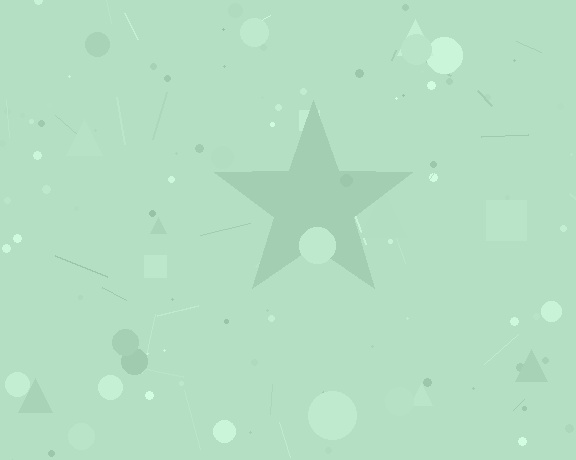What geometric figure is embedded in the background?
A star is embedded in the background.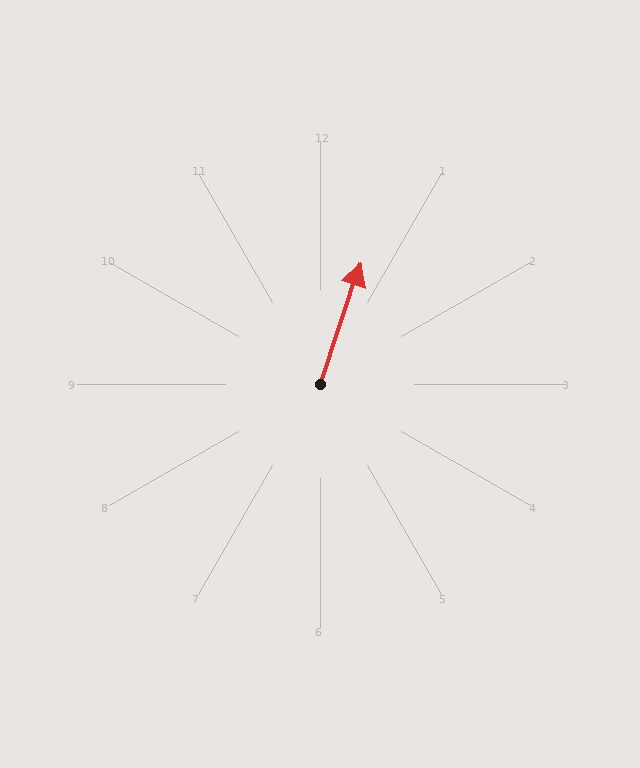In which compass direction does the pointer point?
North.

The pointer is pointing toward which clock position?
Roughly 1 o'clock.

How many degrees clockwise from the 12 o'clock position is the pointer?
Approximately 18 degrees.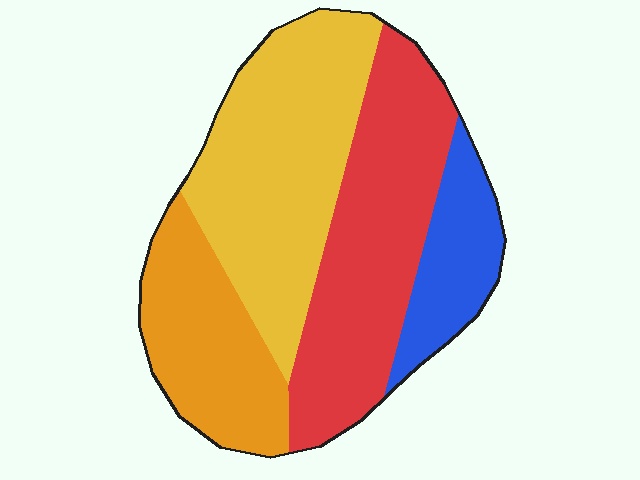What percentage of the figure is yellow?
Yellow takes up about one third (1/3) of the figure.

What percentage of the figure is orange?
Orange takes up about one fifth (1/5) of the figure.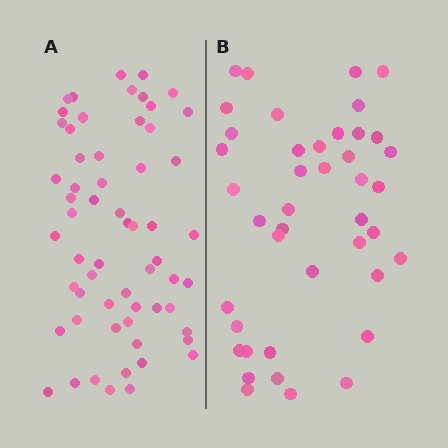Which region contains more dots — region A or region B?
Region A (the left region) has more dots.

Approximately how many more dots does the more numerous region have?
Region A has approximately 20 more dots than region B.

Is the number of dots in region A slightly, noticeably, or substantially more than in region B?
Region A has noticeably more, but not dramatically so. The ratio is roughly 1.4 to 1.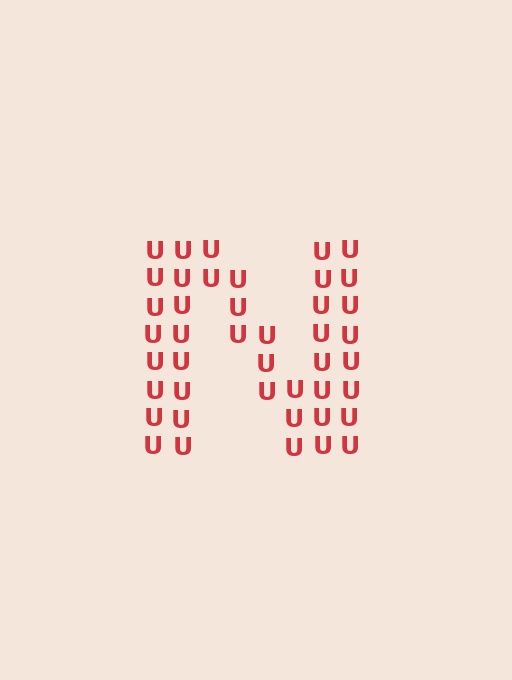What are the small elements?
The small elements are letter U's.